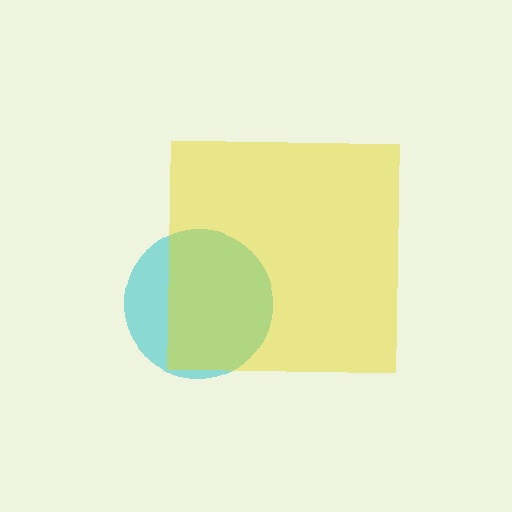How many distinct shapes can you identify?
There are 2 distinct shapes: a cyan circle, a yellow square.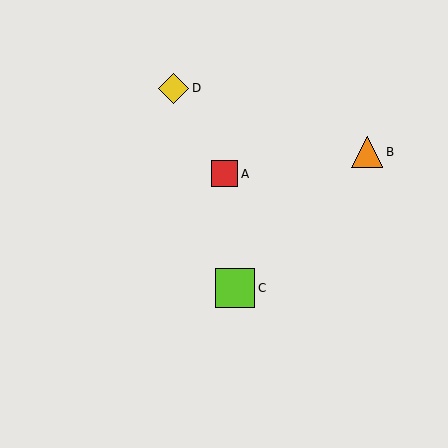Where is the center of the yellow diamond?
The center of the yellow diamond is at (174, 88).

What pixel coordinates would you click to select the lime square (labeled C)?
Click at (235, 288) to select the lime square C.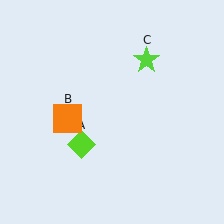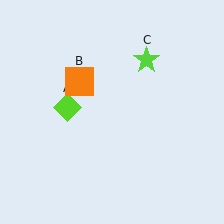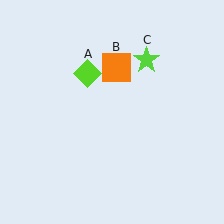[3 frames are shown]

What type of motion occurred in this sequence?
The lime diamond (object A), orange square (object B) rotated clockwise around the center of the scene.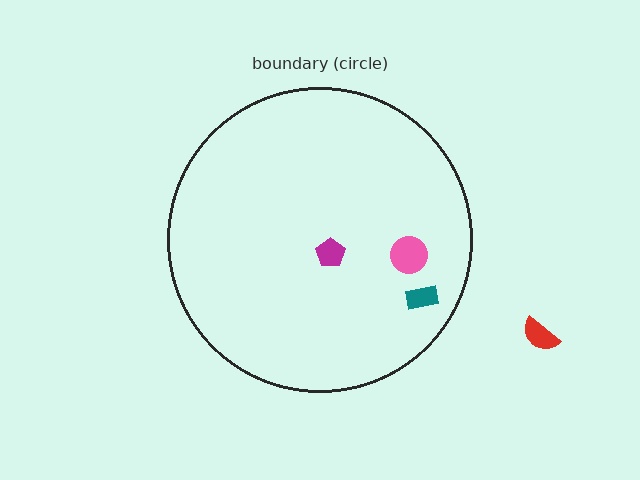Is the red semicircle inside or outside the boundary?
Outside.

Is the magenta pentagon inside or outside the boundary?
Inside.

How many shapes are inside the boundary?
3 inside, 1 outside.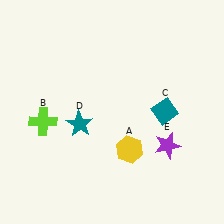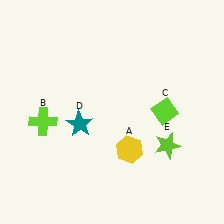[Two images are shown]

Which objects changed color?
C changed from teal to lime. E changed from purple to lime.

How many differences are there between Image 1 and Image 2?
There are 2 differences between the two images.